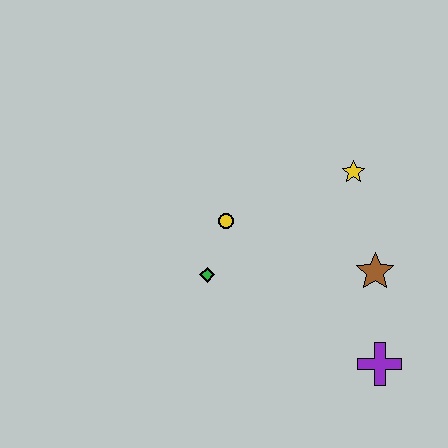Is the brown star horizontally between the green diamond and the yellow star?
No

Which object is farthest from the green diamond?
The purple cross is farthest from the green diamond.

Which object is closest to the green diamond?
The yellow circle is closest to the green diamond.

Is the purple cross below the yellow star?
Yes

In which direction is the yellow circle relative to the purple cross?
The yellow circle is to the left of the purple cross.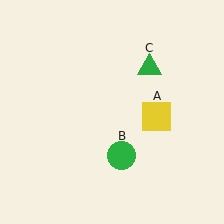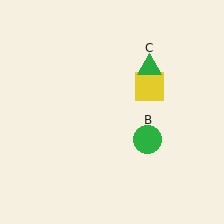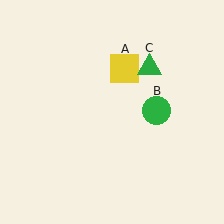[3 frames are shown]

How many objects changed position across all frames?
2 objects changed position: yellow square (object A), green circle (object B).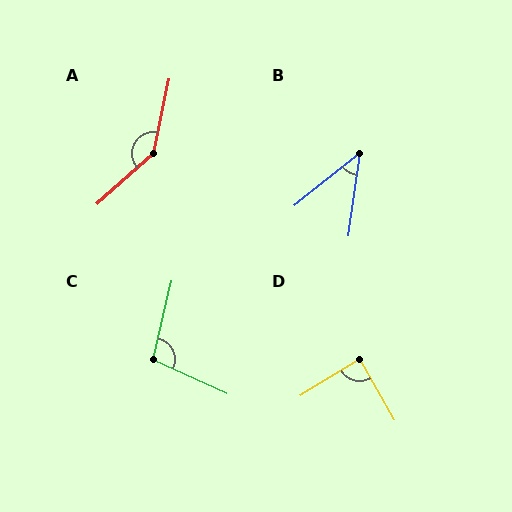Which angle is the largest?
A, at approximately 143 degrees.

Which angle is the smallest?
B, at approximately 43 degrees.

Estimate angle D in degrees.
Approximately 88 degrees.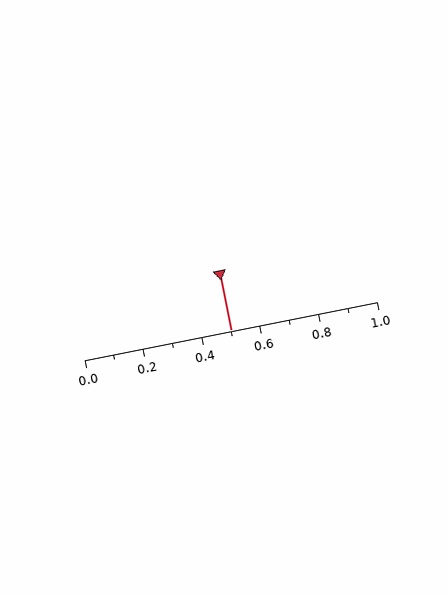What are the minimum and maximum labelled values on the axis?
The axis runs from 0.0 to 1.0.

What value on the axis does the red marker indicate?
The marker indicates approximately 0.5.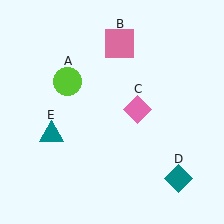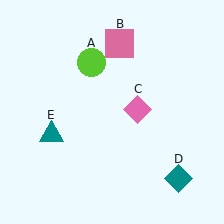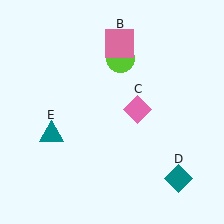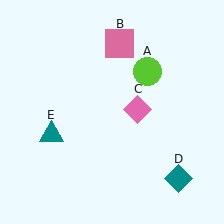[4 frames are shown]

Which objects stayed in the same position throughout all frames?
Pink square (object B) and pink diamond (object C) and teal diamond (object D) and teal triangle (object E) remained stationary.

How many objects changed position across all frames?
1 object changed position: lime circle (object A).